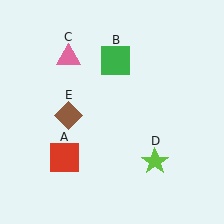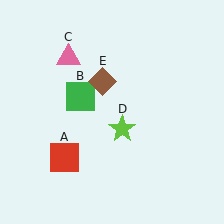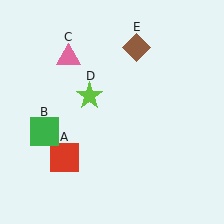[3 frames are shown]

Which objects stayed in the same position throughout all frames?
Red square (object A) and pink triangle (object C) remained stationary.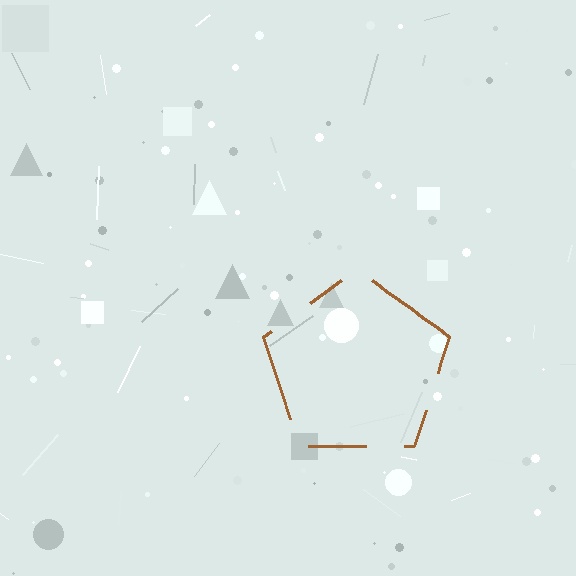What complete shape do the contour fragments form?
The contour fragments form a pentagon.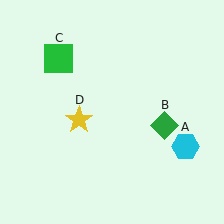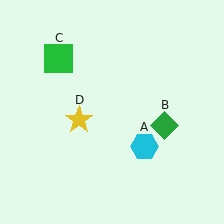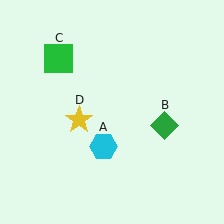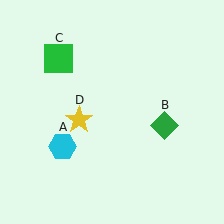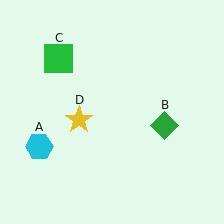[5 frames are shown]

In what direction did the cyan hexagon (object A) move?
The cyan hexagon (object A) moved left.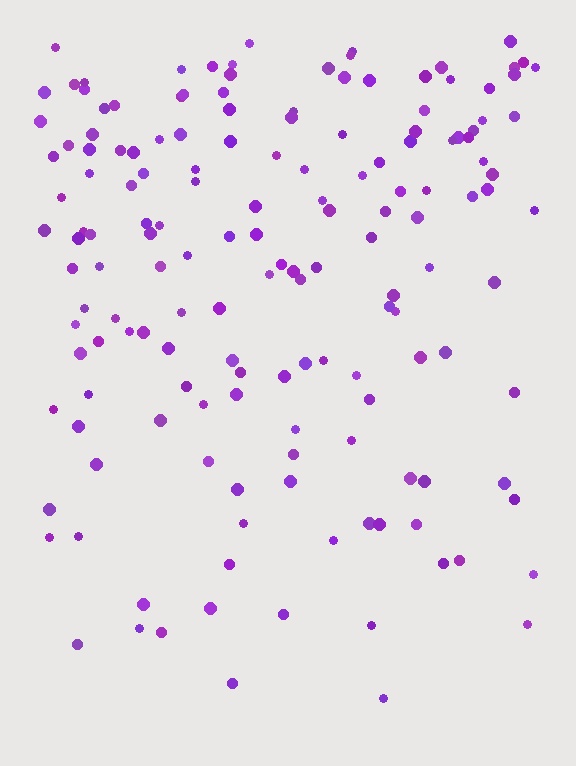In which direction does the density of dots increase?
From bottom to top, with the top side densest.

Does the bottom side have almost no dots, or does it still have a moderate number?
Still a moderate number, just noticeably fewer than the top.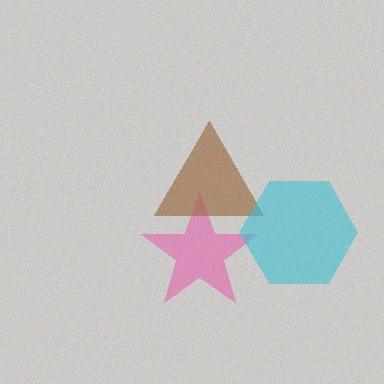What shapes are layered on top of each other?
The layered shapes are: a pink star, a brown triangle, a cyan hexagon.